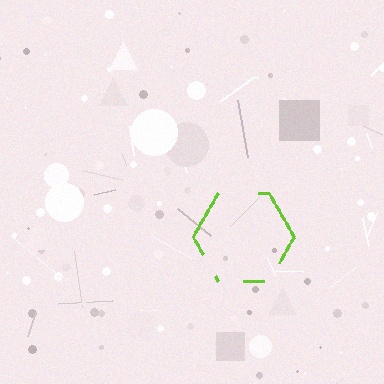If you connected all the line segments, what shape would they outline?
They would outline a hexagon.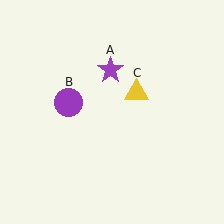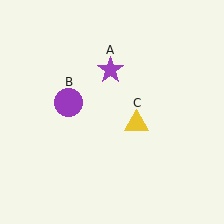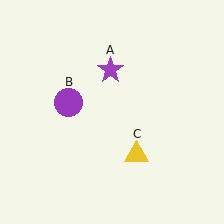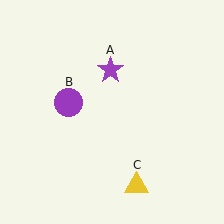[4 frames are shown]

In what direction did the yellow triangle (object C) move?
The yellow triangle (object C) moved down.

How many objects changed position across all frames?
1 object changed position: yellow triangle (object C).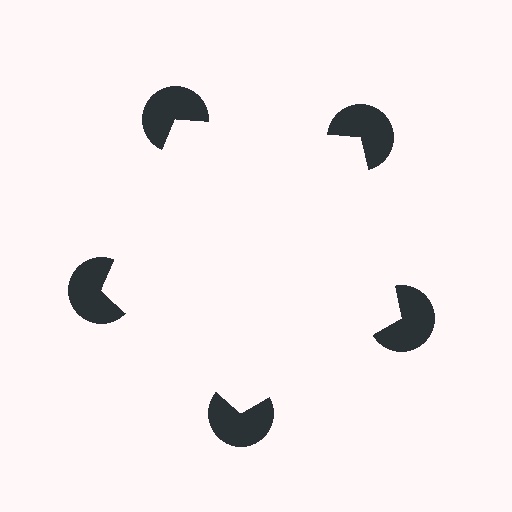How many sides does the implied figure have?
5 sides.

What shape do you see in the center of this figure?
An illusory pentagon — its edges are inferred from the aligned wedge cuts in the pac-man discs, not physically drawn.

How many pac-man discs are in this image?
There are 5 — one at each vertex of the illusory pentagon.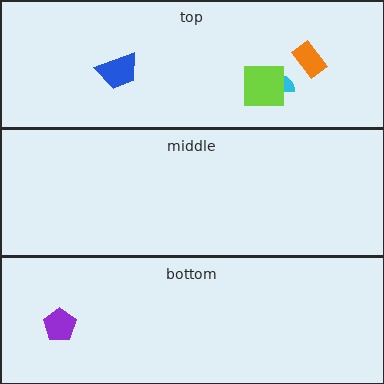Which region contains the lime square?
The top region.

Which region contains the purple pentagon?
The bottom region.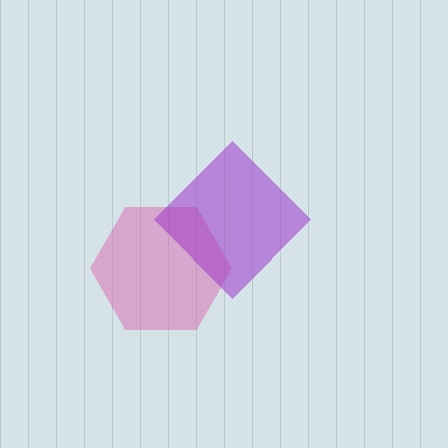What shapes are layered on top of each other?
The layered shapes are: a pink hexagon, a purple diamond.